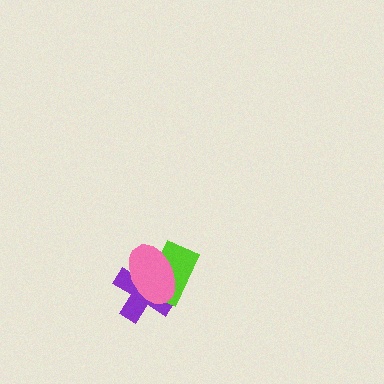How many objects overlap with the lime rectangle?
2 objects overlap with the lime rectangle.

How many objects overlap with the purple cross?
2 objects overlap with the purple cross.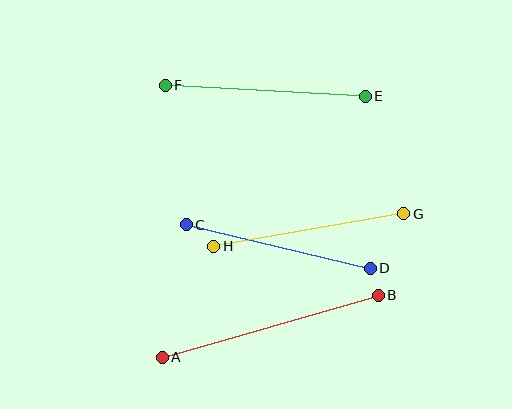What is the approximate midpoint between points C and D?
The midpoint is at approximately (278, 246) pixels.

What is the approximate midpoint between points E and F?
The midpoint is at approximately (265, 91) pixels.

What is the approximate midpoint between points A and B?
The midpoint is at approximately (270, 326) pixels.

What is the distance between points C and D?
The distance is approximately 189 pixels.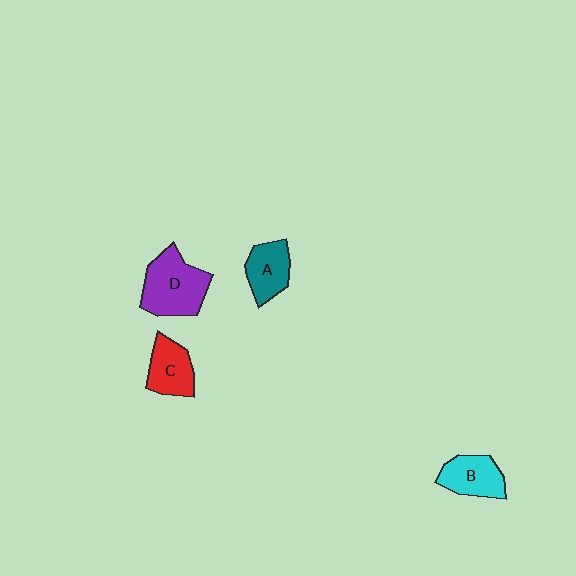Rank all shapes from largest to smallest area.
From largest to smallest: D (purple), B (cyan), C (red), A (teal).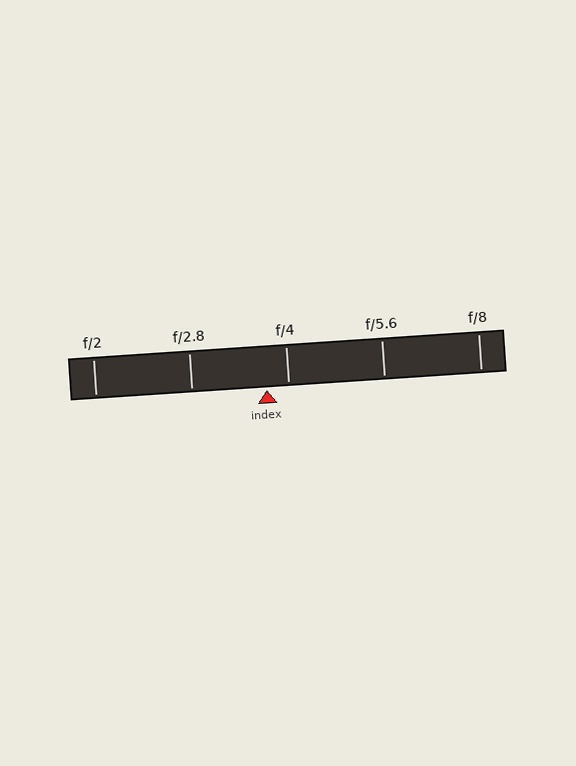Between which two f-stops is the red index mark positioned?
The index mark is between f/2.8 and f/4.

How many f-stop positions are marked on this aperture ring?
There are 5 f-stop positions marked.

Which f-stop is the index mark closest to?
The index mark is closest to f/4.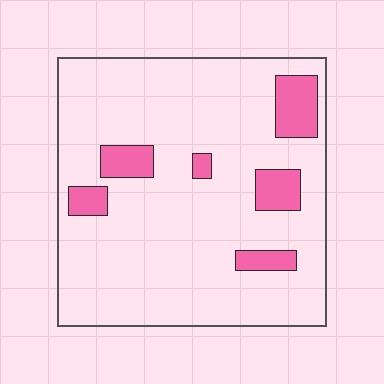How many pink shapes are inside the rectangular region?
6.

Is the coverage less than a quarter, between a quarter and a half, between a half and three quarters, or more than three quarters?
Less than a quarter.